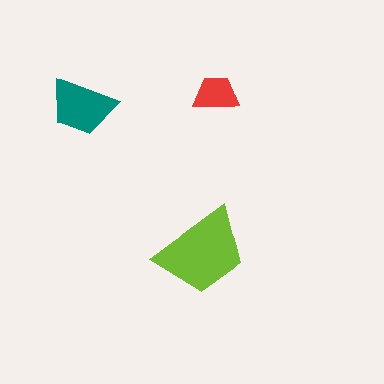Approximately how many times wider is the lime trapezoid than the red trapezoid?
About 2 times wider.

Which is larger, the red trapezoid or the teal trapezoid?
The teal one.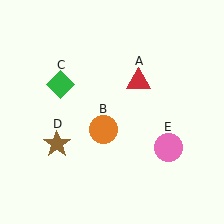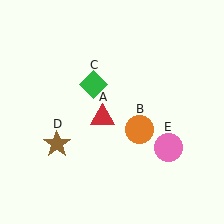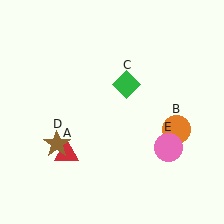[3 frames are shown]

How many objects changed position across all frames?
3 objects changed position: red triangle (object A), orange circle (object B), green diamond (object C).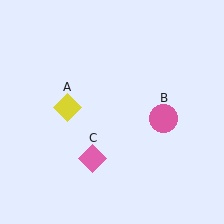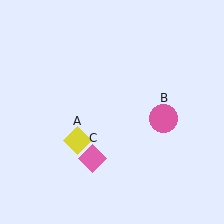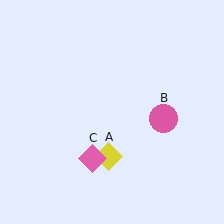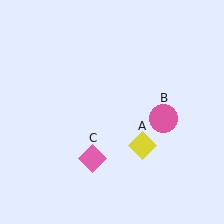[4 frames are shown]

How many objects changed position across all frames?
1 object changed position: yellow diamond (object A).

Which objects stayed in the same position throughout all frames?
Pink circle (object B) and pink diamond (object C) remained stationary.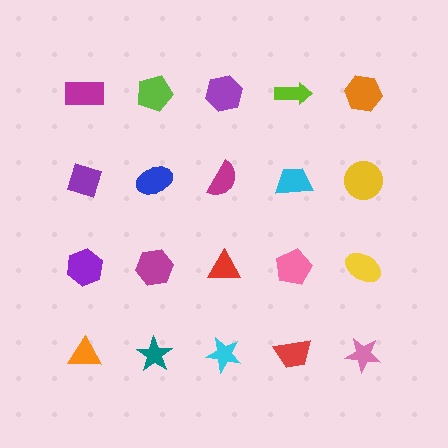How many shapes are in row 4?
5 shapes.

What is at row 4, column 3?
A cyan star.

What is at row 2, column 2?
A blue ellipse.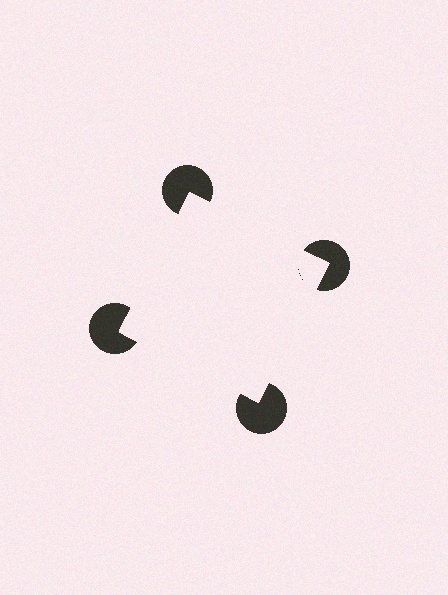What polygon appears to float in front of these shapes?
An illusory square — its edges are inferred from the aligned wedge cuts in the pac-man discs, not physically drawn.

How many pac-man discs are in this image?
There are 4 — one at each vertex of the illusory square.